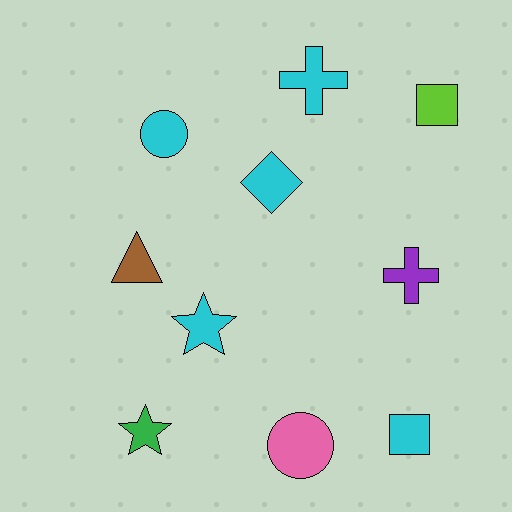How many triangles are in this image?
There is 1 triangle.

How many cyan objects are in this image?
There are 5 cyan objects.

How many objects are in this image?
There are 10 objects.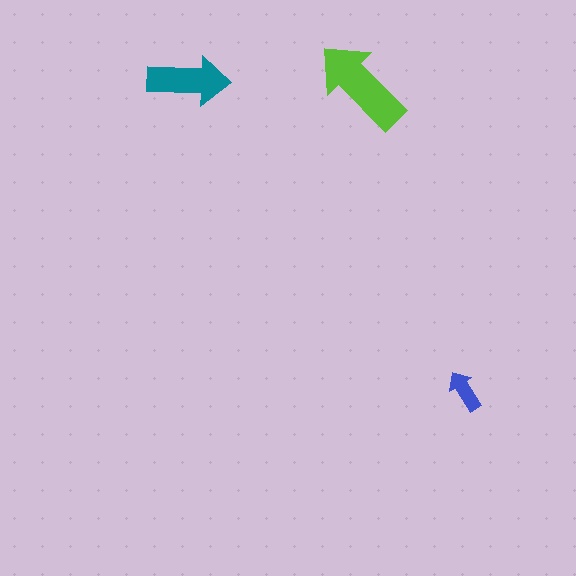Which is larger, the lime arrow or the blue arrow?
The lime one.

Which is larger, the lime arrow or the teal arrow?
The lime one.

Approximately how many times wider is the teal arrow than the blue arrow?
About 2 times wider.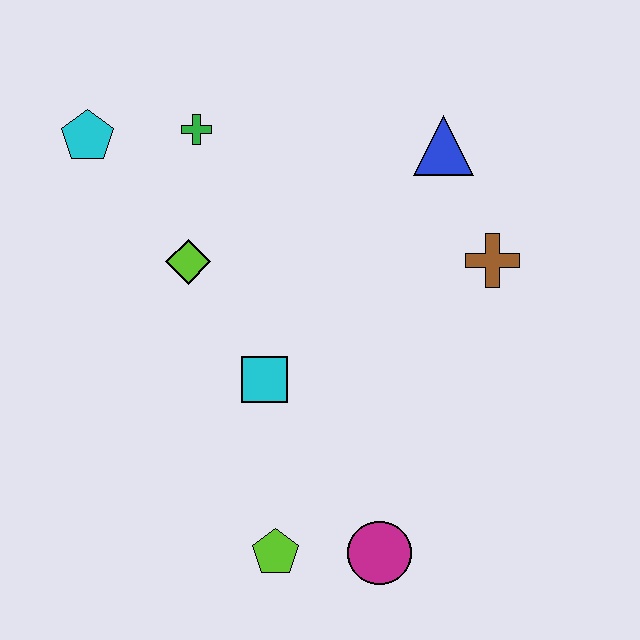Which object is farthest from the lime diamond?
The magenta circle is farthest from the lime diamond.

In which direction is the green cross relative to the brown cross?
The green cross is to the left of the brown cross.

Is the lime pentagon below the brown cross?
Yes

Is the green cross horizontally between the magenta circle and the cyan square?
No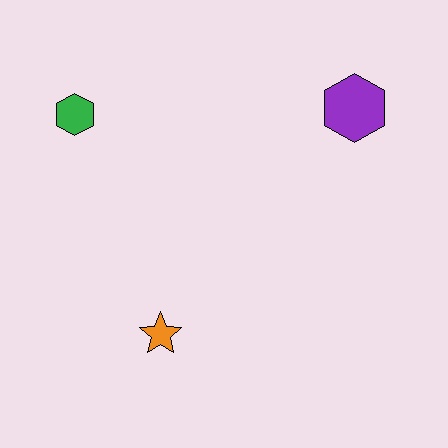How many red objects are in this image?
There are no red objects.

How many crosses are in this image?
There are no crosses.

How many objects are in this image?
There are 3 objects.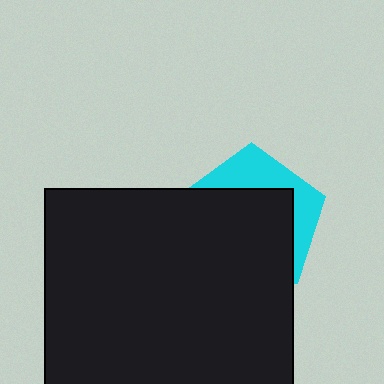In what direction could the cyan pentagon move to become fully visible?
The cyan pentagon could move up. That would shift it out from behind the black square entirely.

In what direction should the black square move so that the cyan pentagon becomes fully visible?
The black square should move down. That is the shortest direction to clear the overlap and leave the cyan pentagon fully visible.